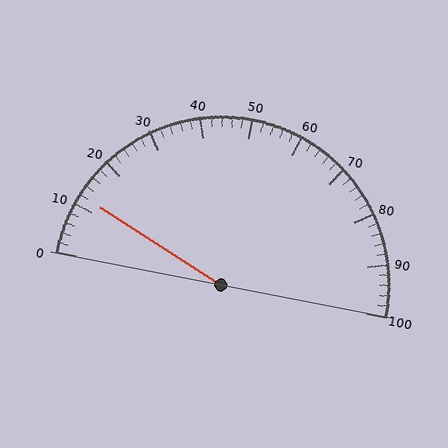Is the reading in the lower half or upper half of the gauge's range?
The reading is in the lower half of the range (0 to 100).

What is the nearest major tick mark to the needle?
The nearest major tick mark is 10.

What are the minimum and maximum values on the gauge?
The gauge ranges from 0 to 100.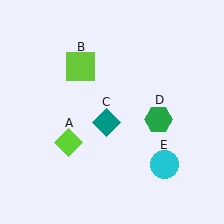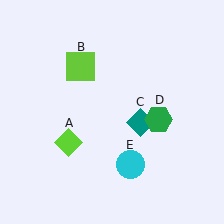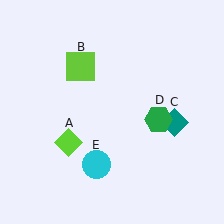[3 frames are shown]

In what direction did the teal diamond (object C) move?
The teal diamond (object C) moved right.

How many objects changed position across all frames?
2 objects changed position: teal diamond (object C), cyan circle (object E).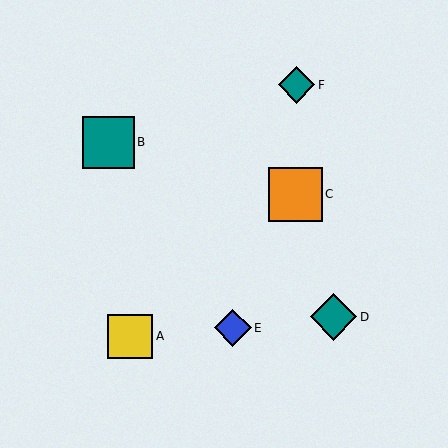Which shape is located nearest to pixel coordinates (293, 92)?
The teal diamond (labeled F) at (296, 85) is nearest to that location.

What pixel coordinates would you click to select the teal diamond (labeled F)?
Click at (296, 85) to select the teal diamond F.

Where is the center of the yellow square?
The center of the yellow square is at (130, 336).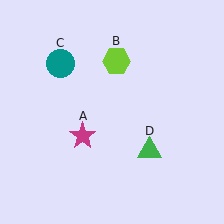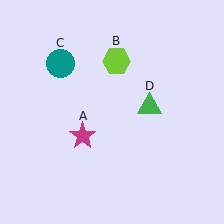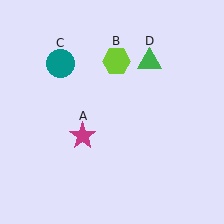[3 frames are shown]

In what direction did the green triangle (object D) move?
The green triangle (object D) moved up.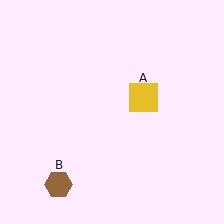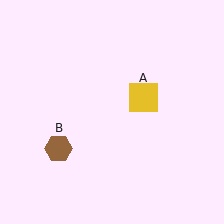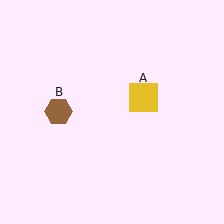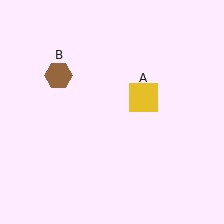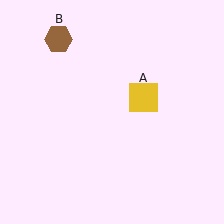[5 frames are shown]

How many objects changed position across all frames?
1 object changed position: brown hexagon (object B).